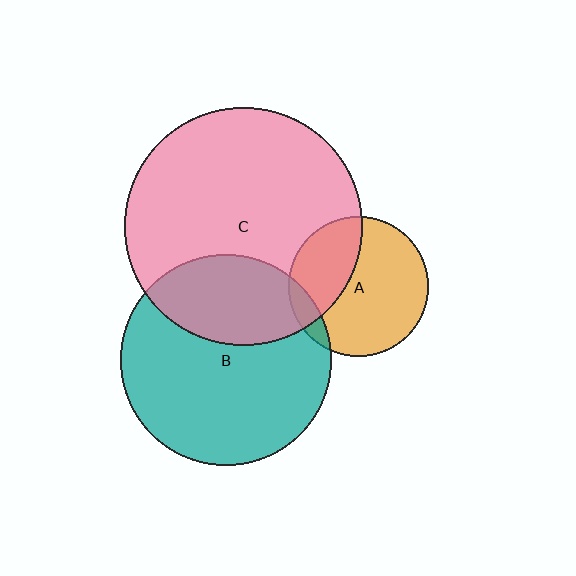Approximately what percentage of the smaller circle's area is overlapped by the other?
Approximately 35%.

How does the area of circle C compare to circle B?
Approximately 1.3 times.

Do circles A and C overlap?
Yes.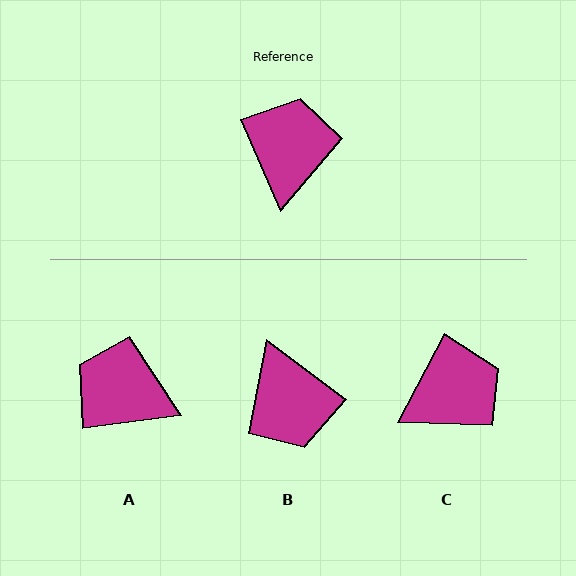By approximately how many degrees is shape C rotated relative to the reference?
Approximately 52 degrees clockwise.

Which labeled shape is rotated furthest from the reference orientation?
B, about 150 degrees away.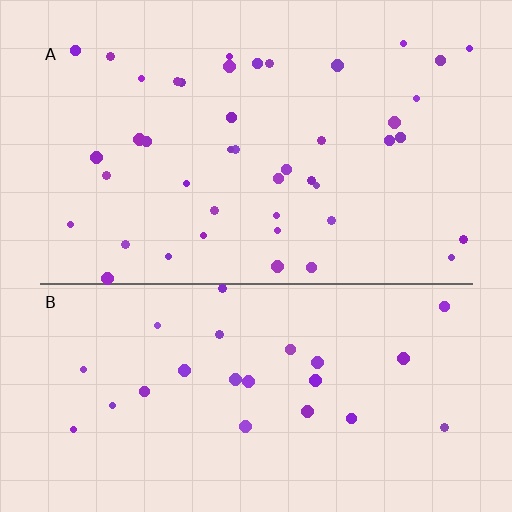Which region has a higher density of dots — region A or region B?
A (the top).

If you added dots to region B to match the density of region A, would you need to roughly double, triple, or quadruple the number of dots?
Approximately double.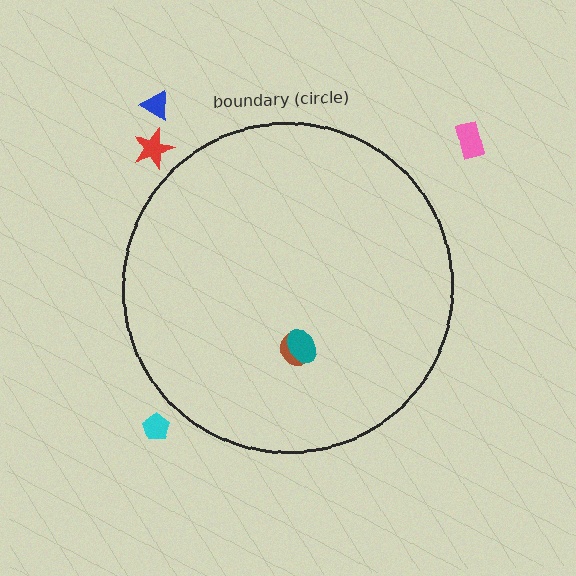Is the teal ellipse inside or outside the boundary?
Inside.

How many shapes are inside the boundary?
2 inside, 4 outside.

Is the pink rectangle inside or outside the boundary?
Outside.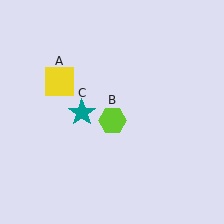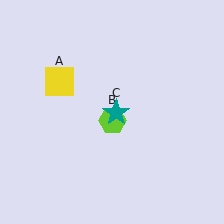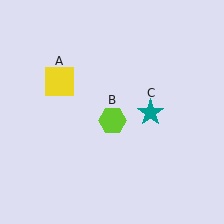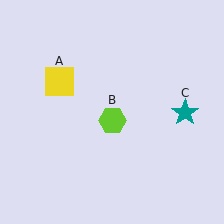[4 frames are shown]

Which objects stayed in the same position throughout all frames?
Yellow square (object A) and lime hexagon (object B) remained stationary.